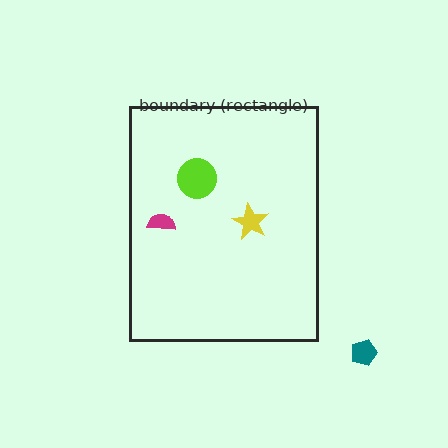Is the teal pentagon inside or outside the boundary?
Outside.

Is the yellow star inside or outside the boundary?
Inside.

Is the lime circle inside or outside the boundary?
Inside.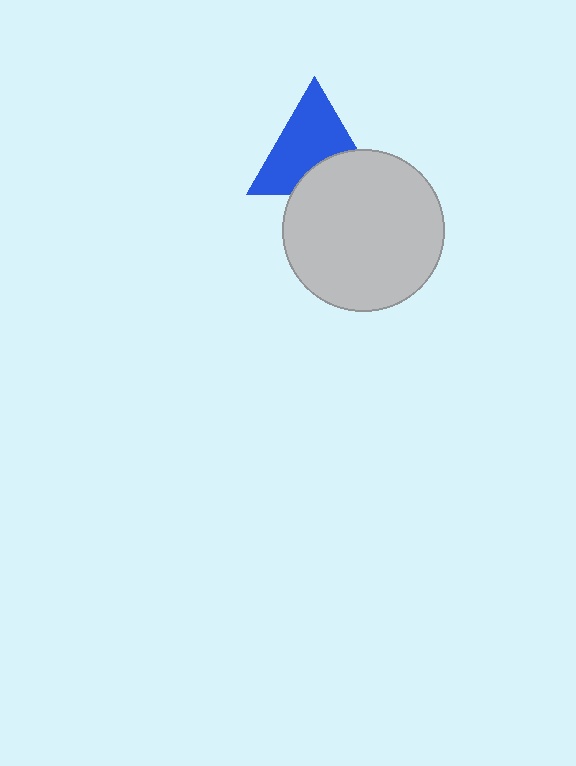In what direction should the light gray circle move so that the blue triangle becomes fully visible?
The light gray circle should move down. That is the shortest direction to clear the overlap and leave the blue triangle fully visible.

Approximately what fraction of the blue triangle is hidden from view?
Roughly 34% of the blue triangle is hidden behind the light gray circle.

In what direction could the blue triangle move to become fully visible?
The blue triangle could move up. That would shift it out from behind the light gray circle entirely.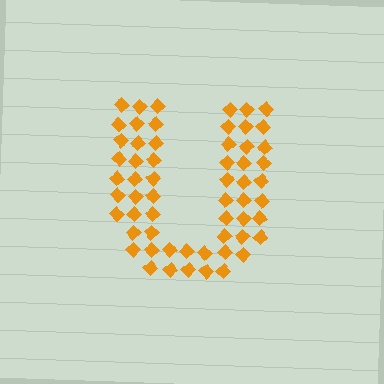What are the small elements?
The small elements are diamonds.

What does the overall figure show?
The overall figure shows the letter U.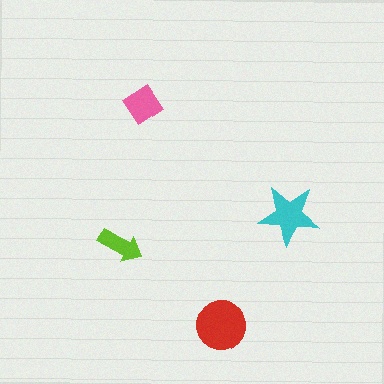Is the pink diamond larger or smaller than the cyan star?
Smaller.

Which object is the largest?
The red circle.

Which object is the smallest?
The lime arrow.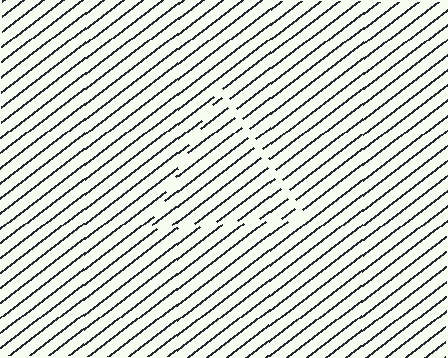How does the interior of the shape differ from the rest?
The interior of the shape contains the same grating, shifted by half a period — the contour is defined by the phase discontinuity where line-ends from the inner and outer gratings abut.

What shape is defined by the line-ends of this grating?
An illusory triangle. The interior of the shape contains the same grating, shifted by half a period — the contour is defined by the phase discontinuity where line-ends from the inner and outer gratings abut.